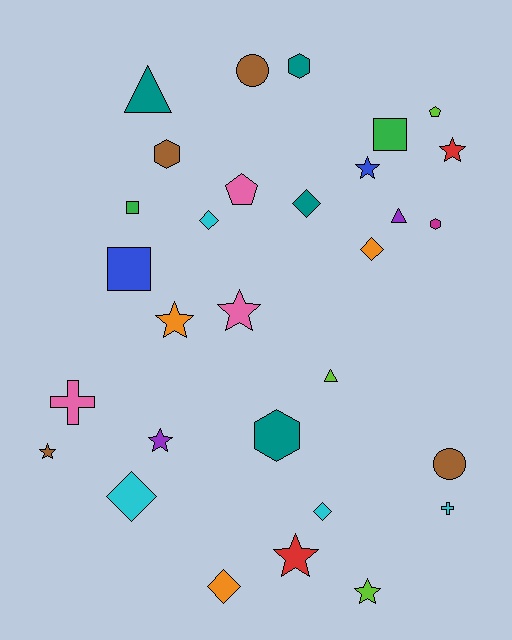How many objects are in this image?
There are 30 objects.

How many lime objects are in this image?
There are 3 lime objects.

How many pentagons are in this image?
There are 2 pentagons.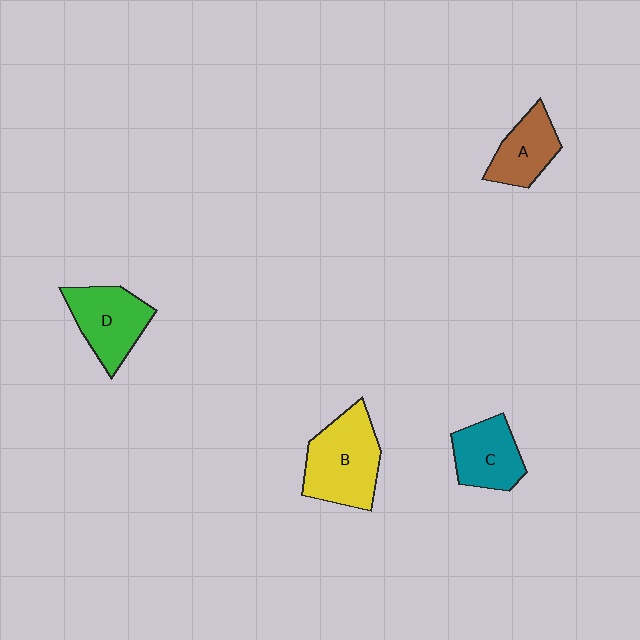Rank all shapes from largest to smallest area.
From largest to smallest: B (yellow), D (green), C (teal), A (brown).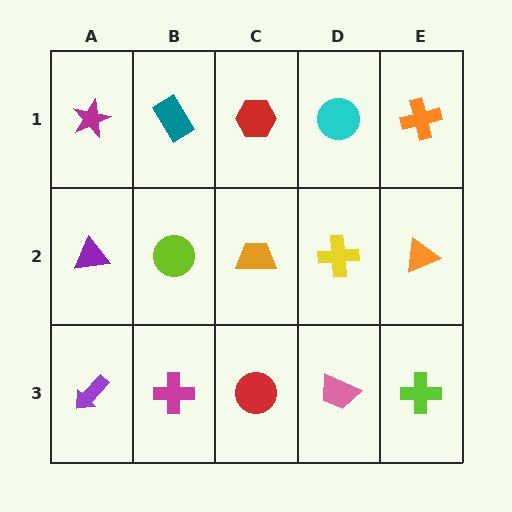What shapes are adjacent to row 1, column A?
A purple triangle (row 2, column A), a teal rectangle (row 1, column B).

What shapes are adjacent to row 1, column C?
An orange trapezoid (row 2, column C), a teal rectangle (row 1, column B), a cyan circle (row 1, column D).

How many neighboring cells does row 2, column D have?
4.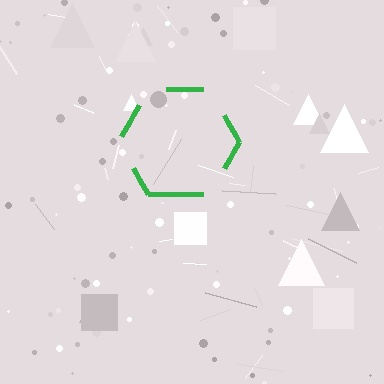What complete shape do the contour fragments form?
The contour fragments form a hexagon.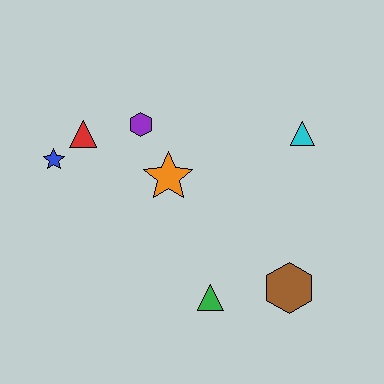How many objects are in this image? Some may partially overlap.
There are 7 objects.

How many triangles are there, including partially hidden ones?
There are 3 triangles.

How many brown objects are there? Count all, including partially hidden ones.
There is 1 brown object.